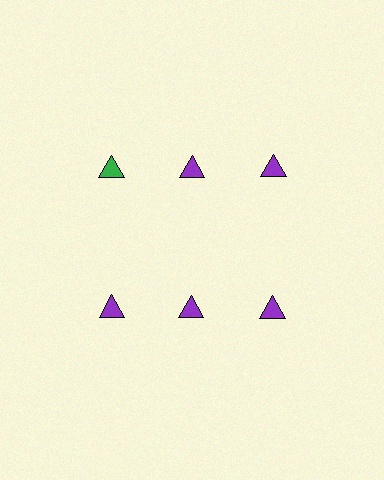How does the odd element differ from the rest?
It has a different color: green instead of purple.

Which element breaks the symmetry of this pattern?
The green triangle in the top row, leftmost column breaks the symmetry. All other shapes are purple triangles.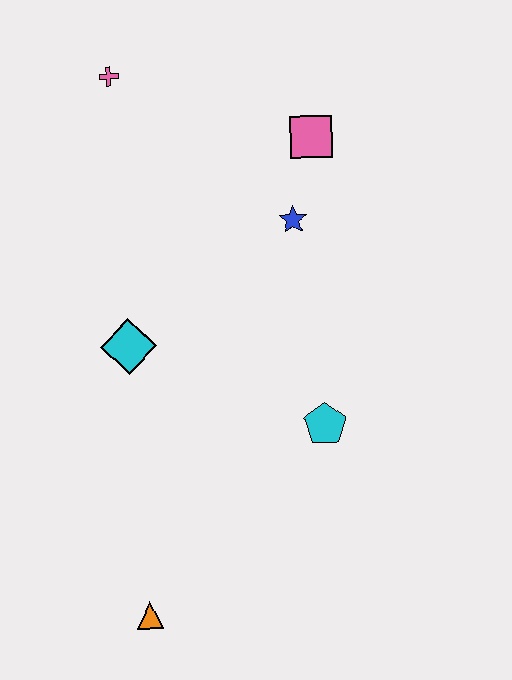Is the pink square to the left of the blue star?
No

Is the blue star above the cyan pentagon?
Yes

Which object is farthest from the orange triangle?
The pink cross is farthest from the orange triangle.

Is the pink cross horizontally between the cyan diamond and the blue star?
No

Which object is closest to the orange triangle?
The cyan pentagon is closest to the orange triangle.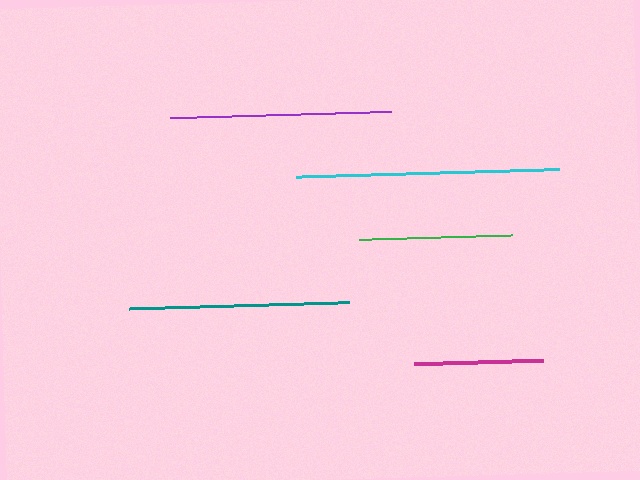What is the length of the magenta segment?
The magenta segment is approximately 129 pixels long.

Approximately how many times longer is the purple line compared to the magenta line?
The purple line is approximately 1.7 times the length of the magenta line.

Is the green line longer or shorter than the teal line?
The teal line is longer than the green line.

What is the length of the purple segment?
The purple segment is approximately 221 pixels long.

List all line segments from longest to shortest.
From longest to shortest: cyan, purple, teal, green, magenta.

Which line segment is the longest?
The cyan line is the longest at approximately 262 pixels.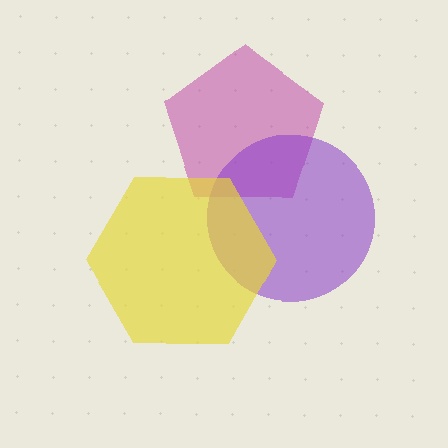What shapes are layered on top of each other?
The layered shapes are: a magenta pentagon, a purple circle, a yellow hexagon.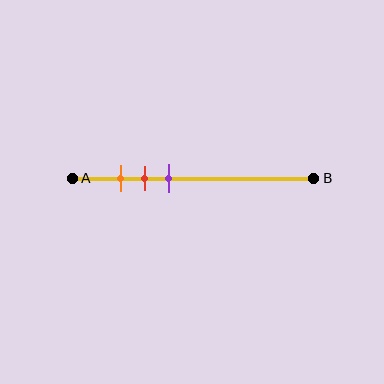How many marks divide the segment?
There are 3 marks dividing the segment.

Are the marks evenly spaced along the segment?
Yes, the marks are approximately evenly spaced.